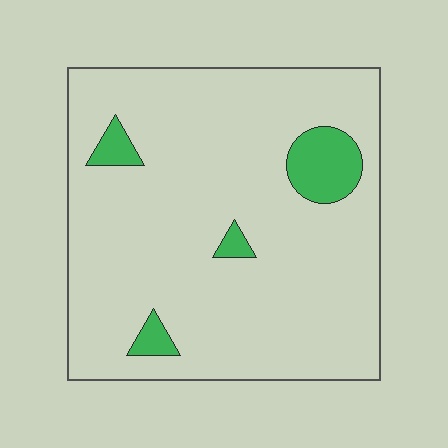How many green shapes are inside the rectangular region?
4.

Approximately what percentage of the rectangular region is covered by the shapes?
Approximately 10%.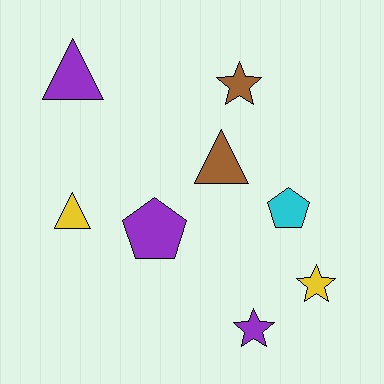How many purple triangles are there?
There is 1 purple triangle.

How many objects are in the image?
There are 8 objects.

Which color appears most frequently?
Purple, with 3 objects.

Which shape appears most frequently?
Star, with 3 objects.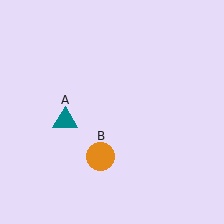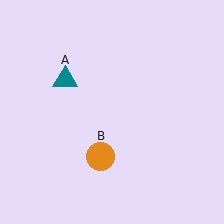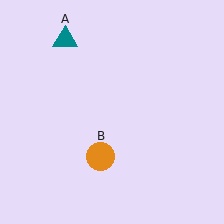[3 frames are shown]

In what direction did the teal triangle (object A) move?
The teal triangle (object A) moved up.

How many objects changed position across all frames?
1 object changed position: teal triangle (object A).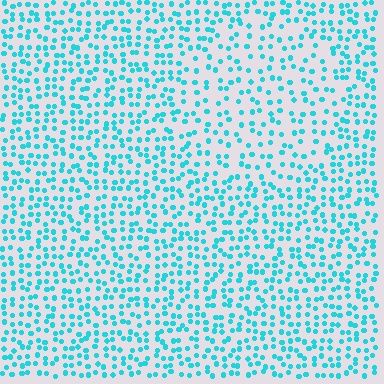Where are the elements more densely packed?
The elements are more densely packed outside the circle boundary.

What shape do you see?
I see a circle.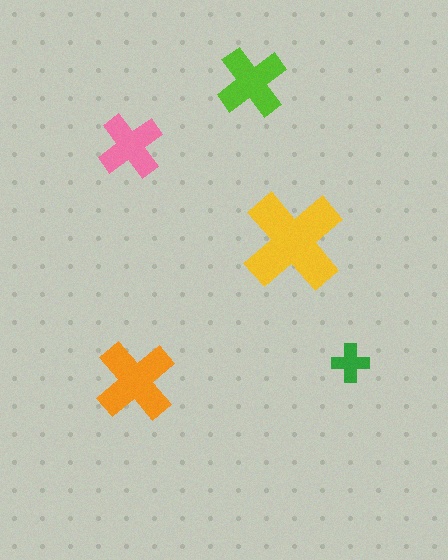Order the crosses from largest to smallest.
the yellow one, the orange one, the lime one, the pink one, the green one.